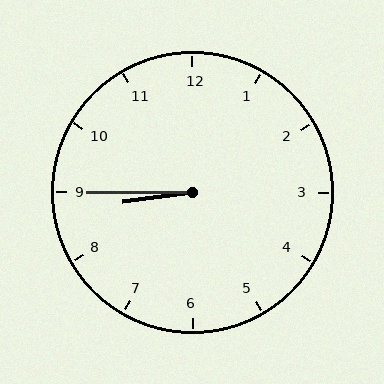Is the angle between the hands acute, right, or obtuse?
It is acute.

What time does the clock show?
8:45.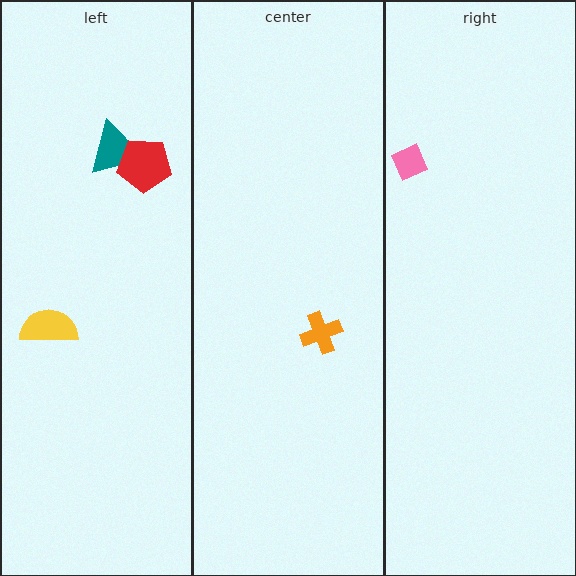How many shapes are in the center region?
1.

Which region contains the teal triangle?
The left region.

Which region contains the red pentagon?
The left region.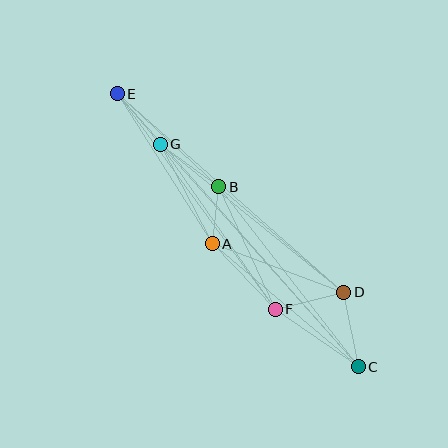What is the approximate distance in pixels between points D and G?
The distance between D and G is approximately 235 pixels.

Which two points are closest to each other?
Points A and B are closest to each other.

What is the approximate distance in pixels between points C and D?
The distance between C and D is approximately 76 pixels.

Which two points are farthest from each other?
Points C and E are farthest from each other.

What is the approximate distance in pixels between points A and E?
The distance between A and E is approximately 178 pixels.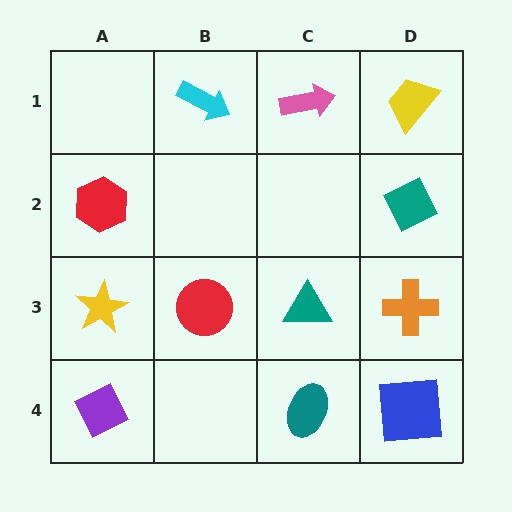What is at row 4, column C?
A teal ellipse.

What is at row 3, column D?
An orange cross.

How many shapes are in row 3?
4 shapes.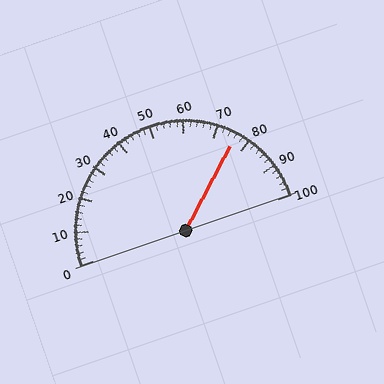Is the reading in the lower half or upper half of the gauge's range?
The reading is in the upper half of the range (0 to 100).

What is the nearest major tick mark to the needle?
The nearest major tick mark is 80.